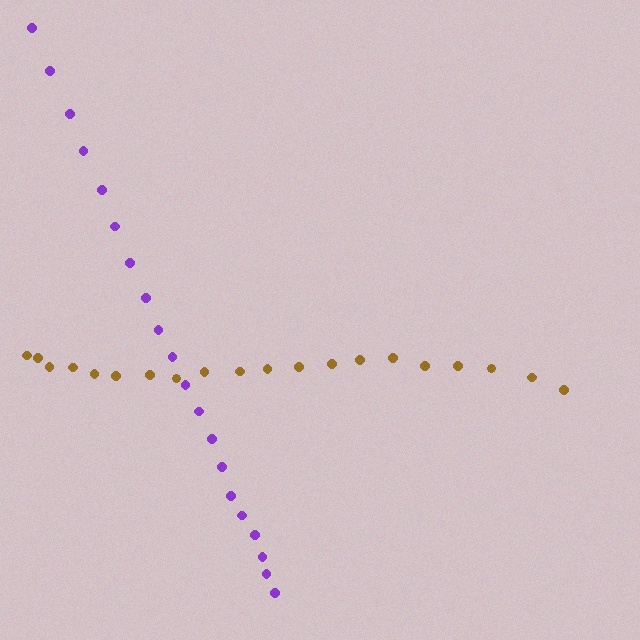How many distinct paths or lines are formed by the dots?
There are 2 distinct paths.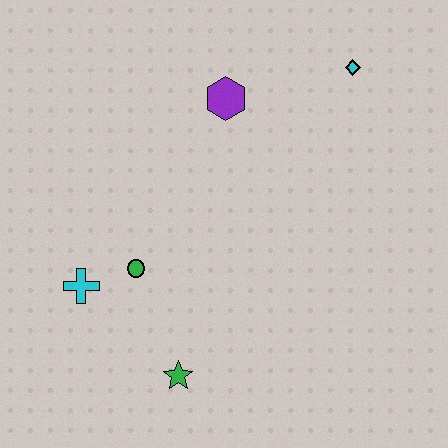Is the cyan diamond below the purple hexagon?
No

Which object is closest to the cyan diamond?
The purple hexagon is closest to the cyan diamond.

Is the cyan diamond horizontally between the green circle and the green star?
No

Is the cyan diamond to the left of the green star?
No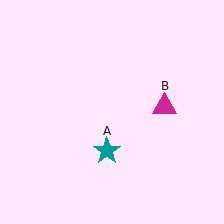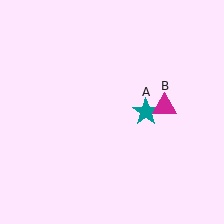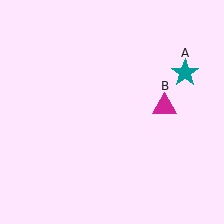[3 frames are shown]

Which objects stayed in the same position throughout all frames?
Magenta triangle (object B) remained stationary.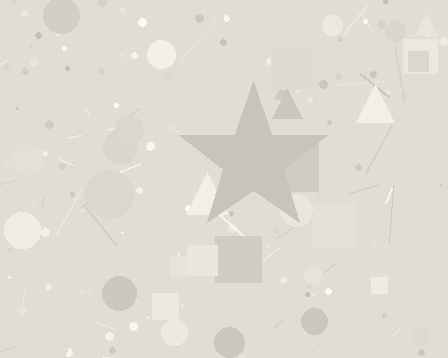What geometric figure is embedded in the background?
A star is embedded in the background.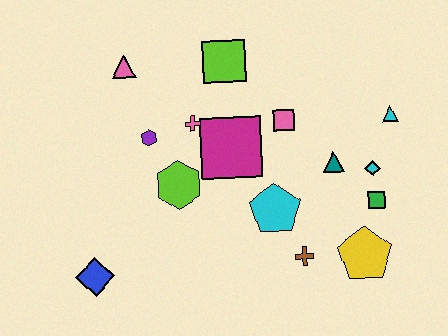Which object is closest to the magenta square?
The pink cross is closest to the magenta square.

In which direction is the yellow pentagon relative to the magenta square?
The yellow pentagon is to the right of the magenta square.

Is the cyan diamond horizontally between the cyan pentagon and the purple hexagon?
No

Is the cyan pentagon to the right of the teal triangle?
No